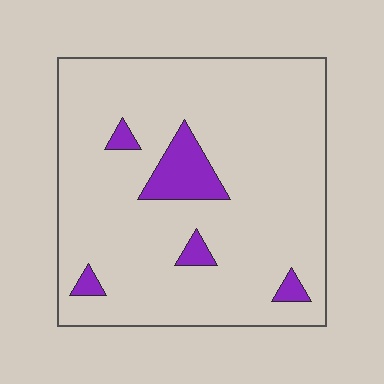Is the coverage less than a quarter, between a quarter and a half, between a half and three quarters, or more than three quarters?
Less than a quarter.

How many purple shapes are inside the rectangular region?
5.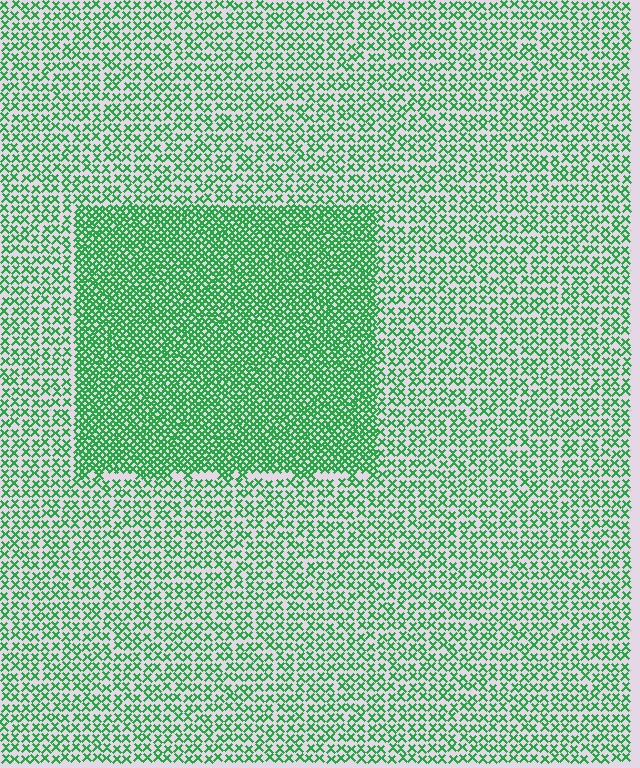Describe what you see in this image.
The image contains small green elements arranged at two different densities. A rectangle-shaped region is visible where the elements are more densely packed than the surrounding area.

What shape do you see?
I see a rectangle.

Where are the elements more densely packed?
The elements are more densely packed inside the rectangle boundary.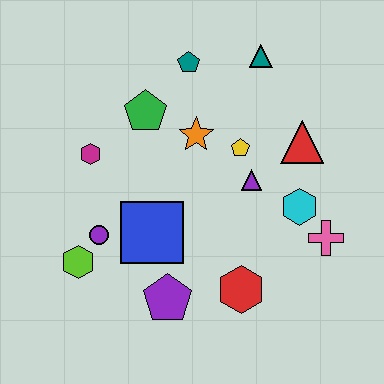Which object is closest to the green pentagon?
The orange star is closest to the green pentagon.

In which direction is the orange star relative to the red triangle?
The orange star is to the left of the red triangle.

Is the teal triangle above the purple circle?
Yes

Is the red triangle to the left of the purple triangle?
No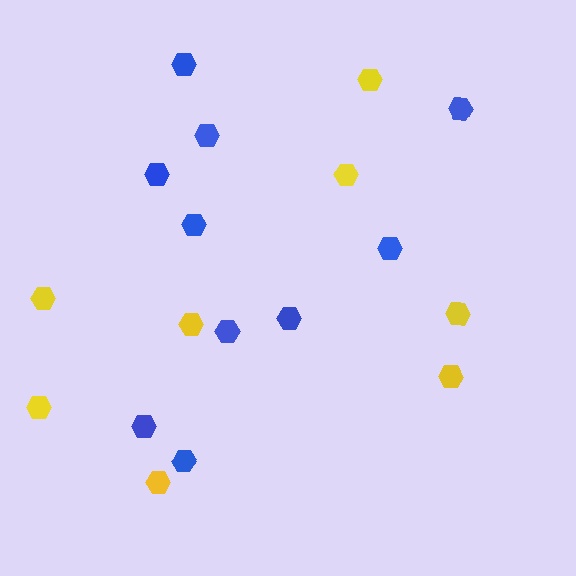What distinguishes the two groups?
There are 2 groups: one group of yellow hexagons (8) and one group of blue hexagons (10).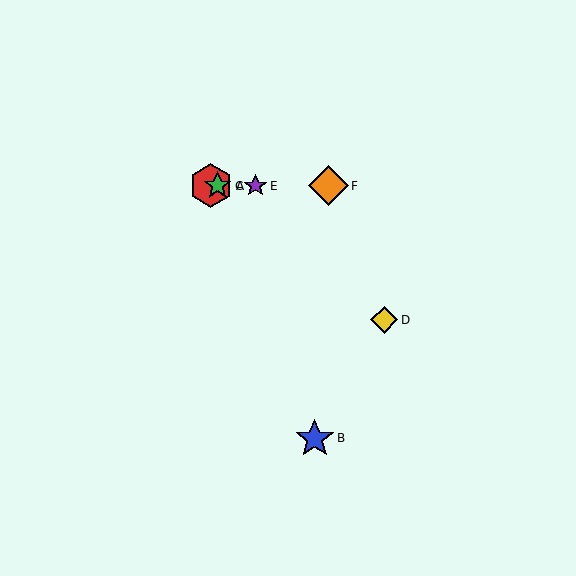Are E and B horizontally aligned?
No, E is at y≈186 and B is at y≈438.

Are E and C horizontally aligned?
Yes, both are at y≈186.